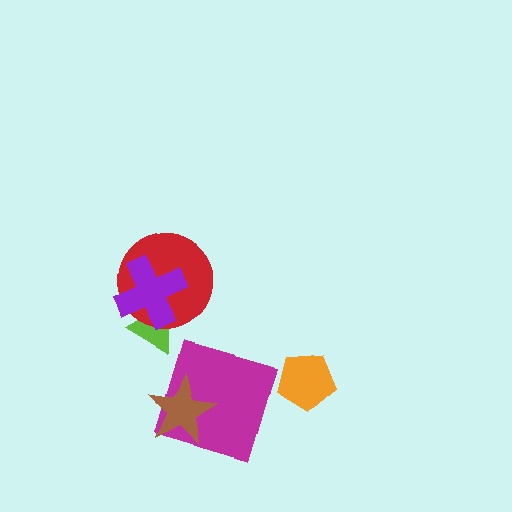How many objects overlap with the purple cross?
2 objects overlap with the purple cross.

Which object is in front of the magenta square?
The brown star is in front of the magenta square.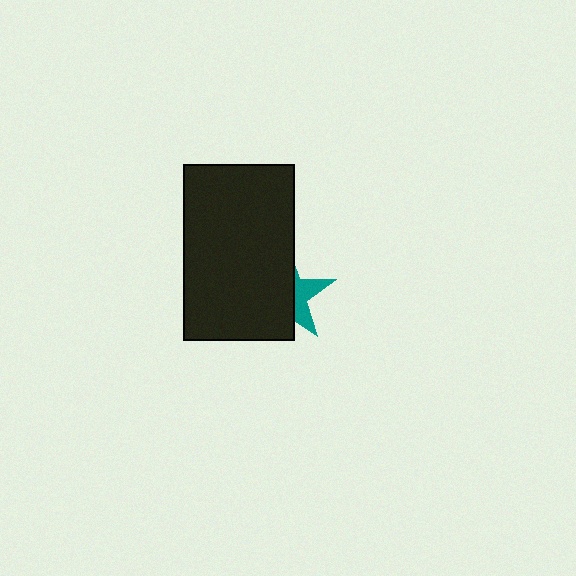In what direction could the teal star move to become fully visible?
The teal star could move right. That would shift it out from behind the black rectangle entirely.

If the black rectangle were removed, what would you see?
You would see the complete teal star.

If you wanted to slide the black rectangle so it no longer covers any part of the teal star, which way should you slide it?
Slide it left — that is the most direct way to separate the two shapes.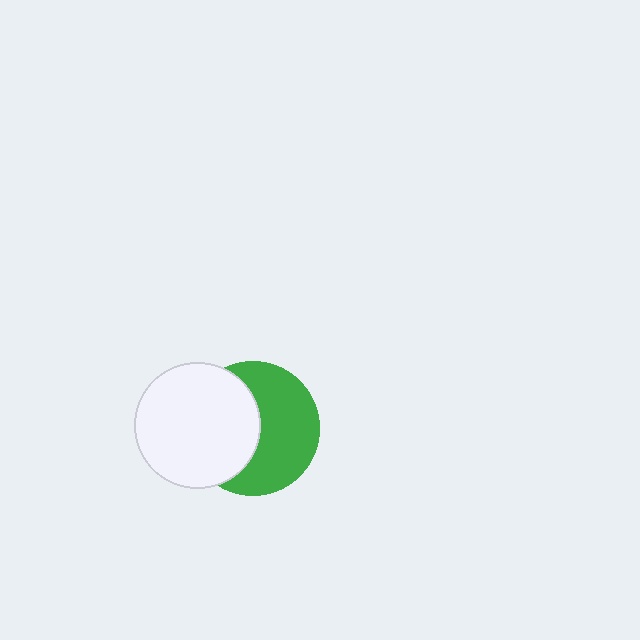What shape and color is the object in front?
The object in front is a white circle.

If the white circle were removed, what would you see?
You would see the complete green circle.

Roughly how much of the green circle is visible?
About half of it is visible (roughly 55%).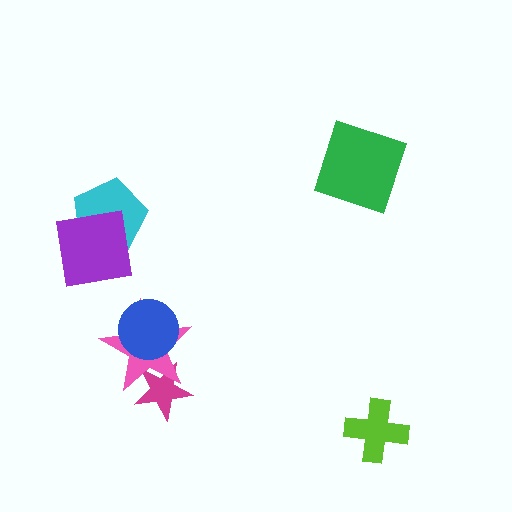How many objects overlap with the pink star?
2 objects overlap with the pink star.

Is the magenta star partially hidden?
Yes, it is partially covered by another shape.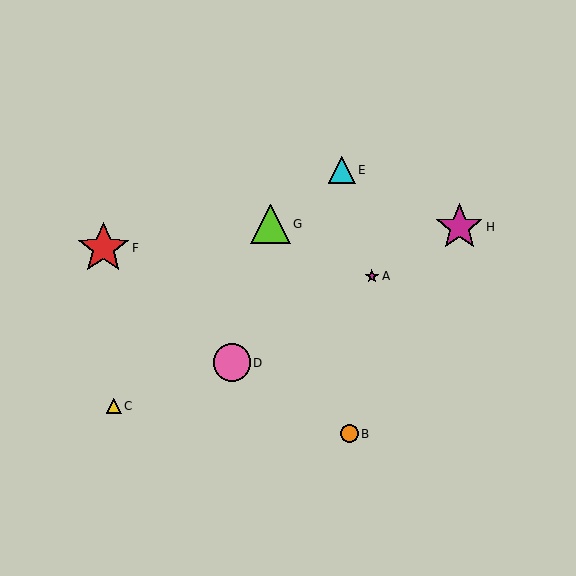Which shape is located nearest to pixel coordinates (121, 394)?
The yellow triangle (labeled C) at (114, 406) is nearest to that location.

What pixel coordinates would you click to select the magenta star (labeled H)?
Click at (459, 227) to select the magenta star H.